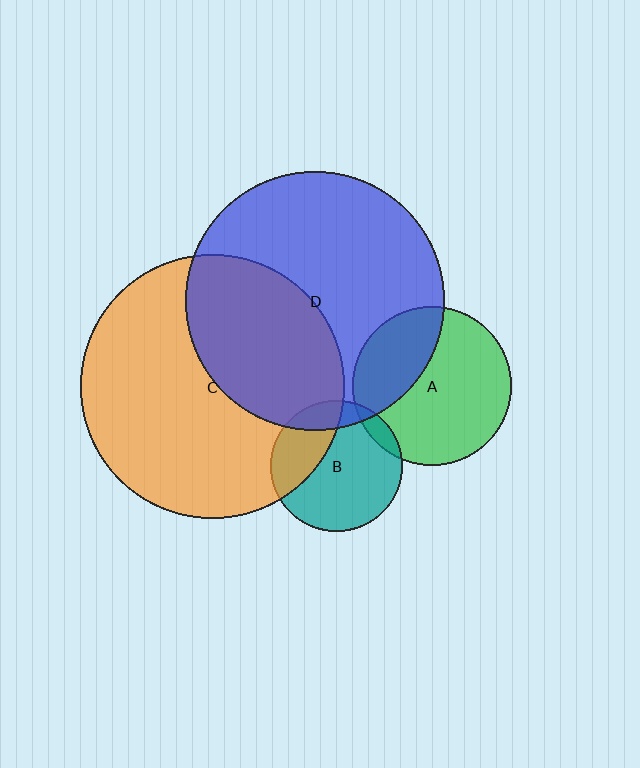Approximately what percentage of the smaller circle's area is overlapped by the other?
Approximately 30%.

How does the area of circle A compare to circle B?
Approximately 1.5 times.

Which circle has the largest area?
Circle C (orange).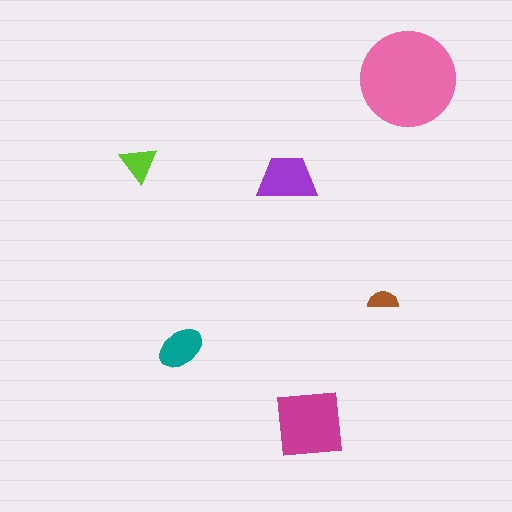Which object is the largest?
The pink circle.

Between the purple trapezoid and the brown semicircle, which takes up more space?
The purple trapezoid.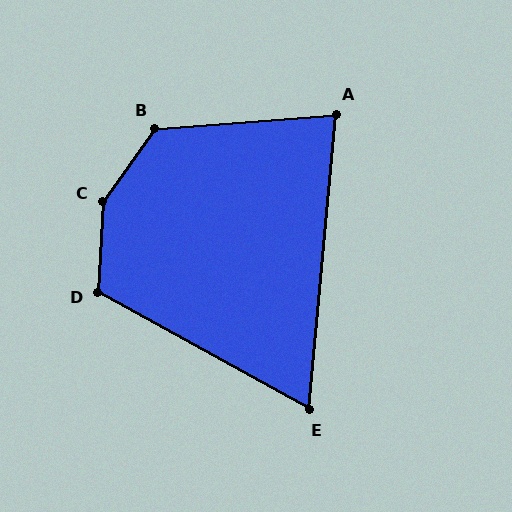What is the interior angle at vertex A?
Approximately 80 degrees (acute).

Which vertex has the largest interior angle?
C, at approximately 148 degrees.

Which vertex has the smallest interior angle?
E, at approximately 66 degrees.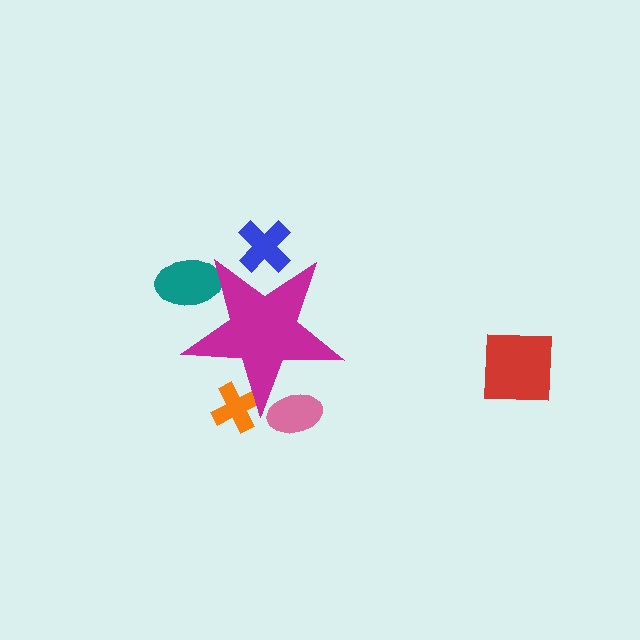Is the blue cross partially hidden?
Yes, the blue cross is partially hidden behind the magenta star.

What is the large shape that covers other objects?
A magenta star.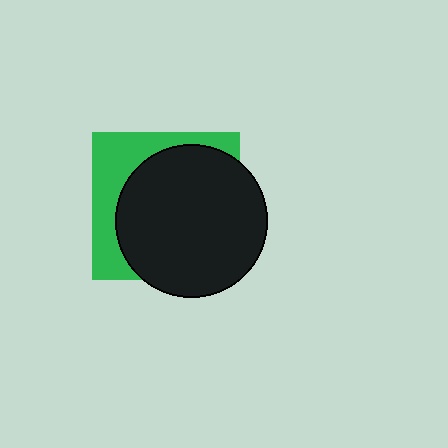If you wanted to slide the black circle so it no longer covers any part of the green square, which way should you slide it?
Slide it toward the lower-right — that is the most direct way to separate the two shapes.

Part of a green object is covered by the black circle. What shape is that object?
It is a square.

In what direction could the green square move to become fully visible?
The green square could move toward the upper-left. That would shift it out from behind the black circle entirely.